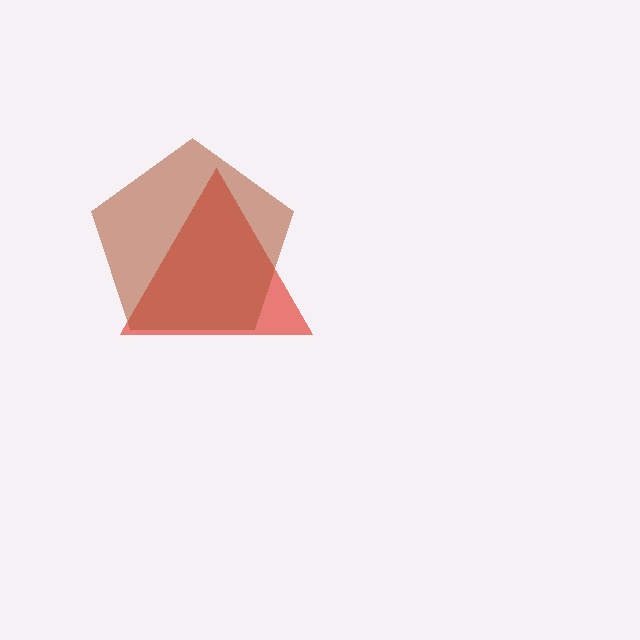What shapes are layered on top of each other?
The layered shapes are: a red triangle, a brown pentagon.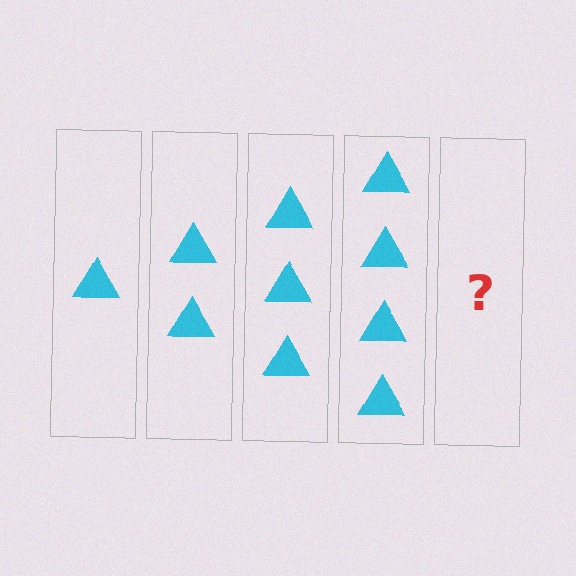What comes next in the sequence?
The next element should be 5 triangles.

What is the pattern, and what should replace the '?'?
The pattern is that each step adds one more triangle. The '?' should be 5 triangles.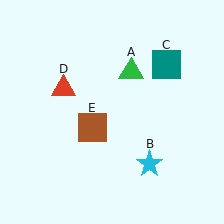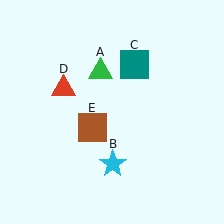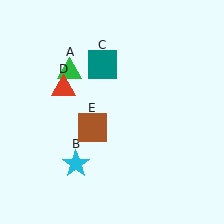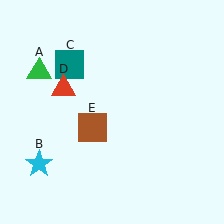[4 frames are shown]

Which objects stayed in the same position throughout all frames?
Red triangle (object D) and brown square (object E) remained stationary.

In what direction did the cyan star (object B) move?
The cyan star (object B) moved left.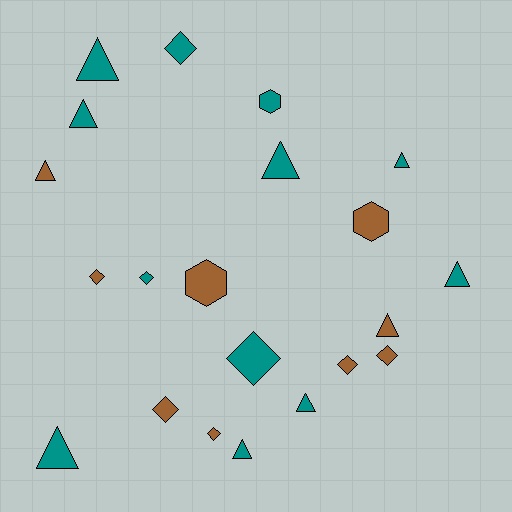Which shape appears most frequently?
Triangle, with 10 objects.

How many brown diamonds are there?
There are 5 brown diamonds.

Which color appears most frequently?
Teal, with 12 objects.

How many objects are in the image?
There are 21 objects.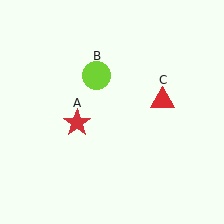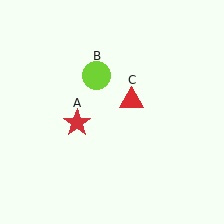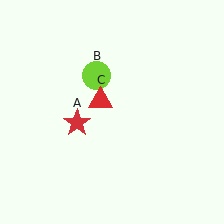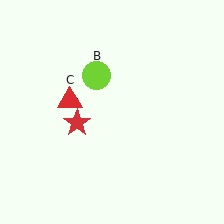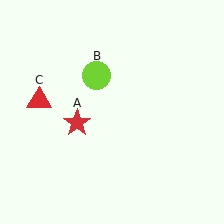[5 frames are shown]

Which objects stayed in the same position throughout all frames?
Red star (object A) and lime circle (object B) remained stationary.